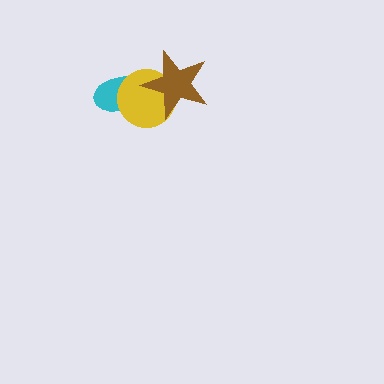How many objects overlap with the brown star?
1 object overlaps with the brown star.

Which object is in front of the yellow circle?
The brown star is in front of the yellow circle.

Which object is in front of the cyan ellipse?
The yellow circle is in front of the cyan ellipse.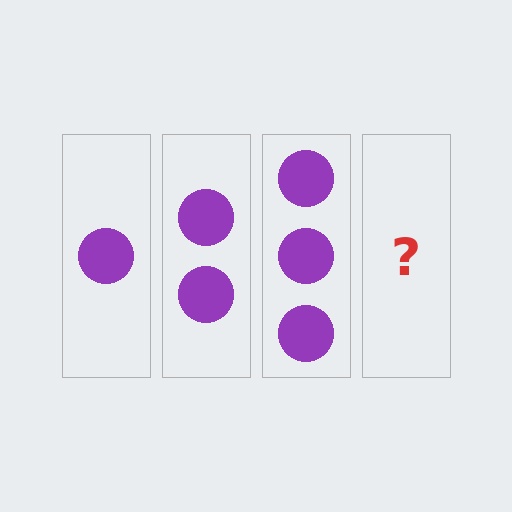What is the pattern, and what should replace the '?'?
The pattern is that each step adds one more circle. The '?' should be 4 circles.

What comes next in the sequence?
The next element should be 4 circles.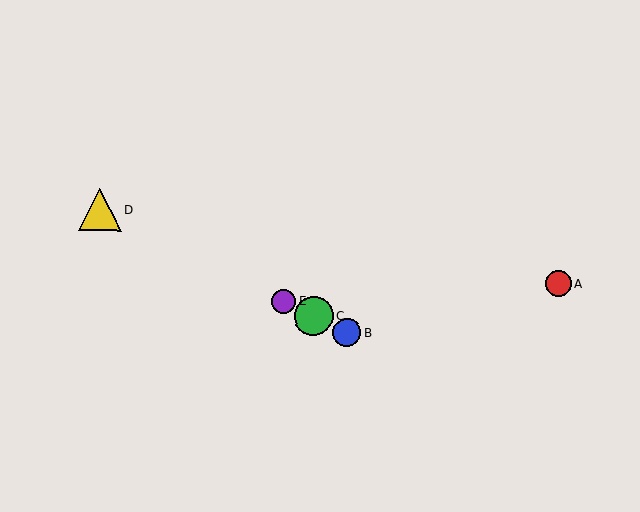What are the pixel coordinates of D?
Object D is at (100, 210).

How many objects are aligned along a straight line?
4 objects (B, C, D, E) are aligned along a straight line.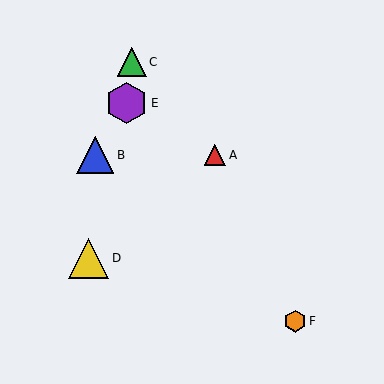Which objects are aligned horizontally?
Objects A, B are aligned horizontally.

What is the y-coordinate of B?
Object B is at y≈155.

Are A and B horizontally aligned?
Yes, both are at y≈155.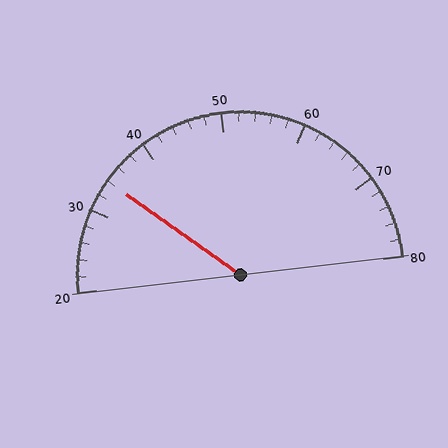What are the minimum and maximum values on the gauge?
The gauge ranges from 20 to 80.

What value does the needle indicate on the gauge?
The needle indicates approximately 34.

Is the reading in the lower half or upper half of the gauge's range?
The reading is in the lower half of the range (20 to 80).